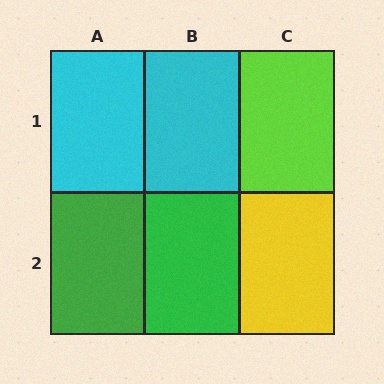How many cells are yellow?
1 cell is yellow.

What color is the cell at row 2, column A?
Green.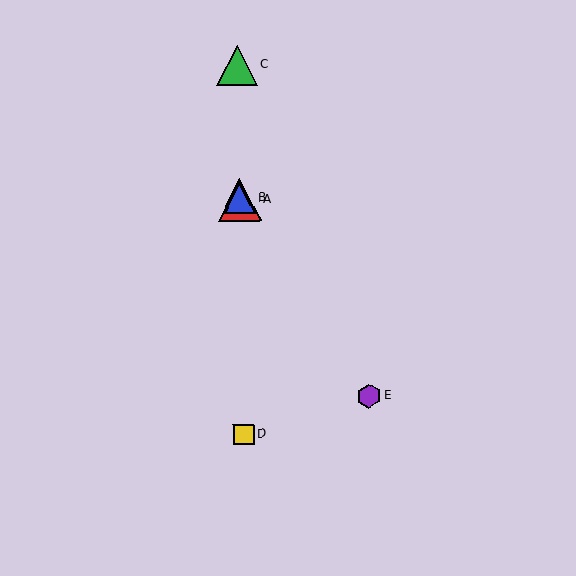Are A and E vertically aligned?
No, A is at x≈239 and E is at x≈369.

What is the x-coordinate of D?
Object D is at x≈244.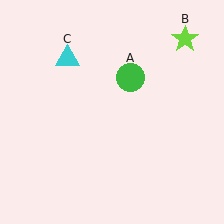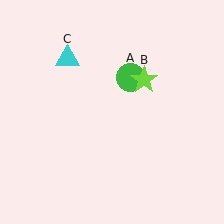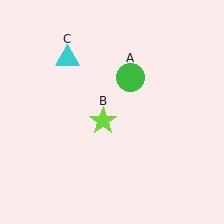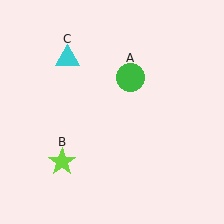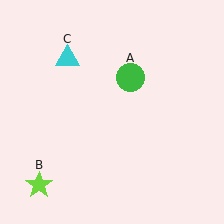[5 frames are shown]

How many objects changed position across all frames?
1 object changed position: lime star (object B).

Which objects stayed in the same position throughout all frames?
Green circle (object A) and cyan triangle (object C) remained stationary.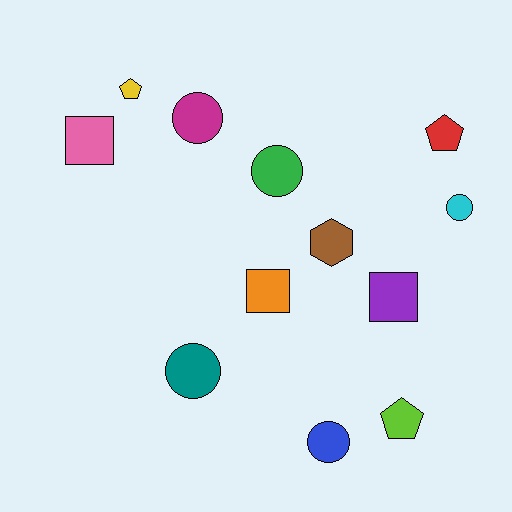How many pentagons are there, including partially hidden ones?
There are 3 pentagons.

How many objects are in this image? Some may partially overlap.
There are 12 objects.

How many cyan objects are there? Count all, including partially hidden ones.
There is 1 cyan object.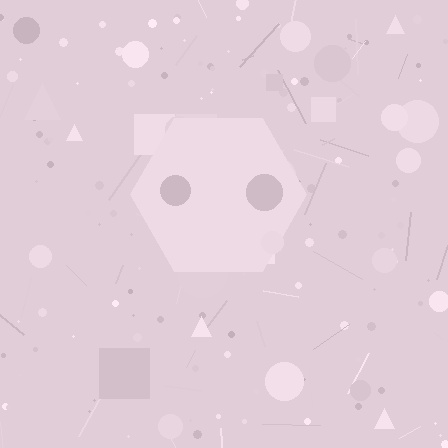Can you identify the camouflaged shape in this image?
The camouflaged shape is a hexagon.